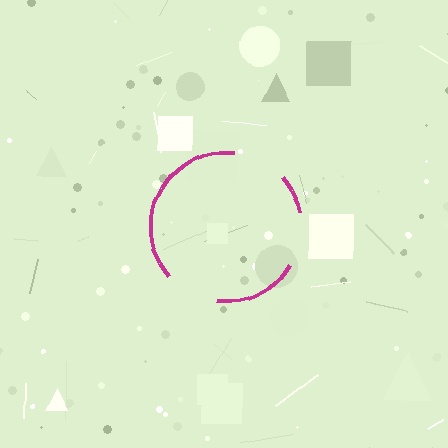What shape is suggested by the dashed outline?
The dashed outline suggests a circle.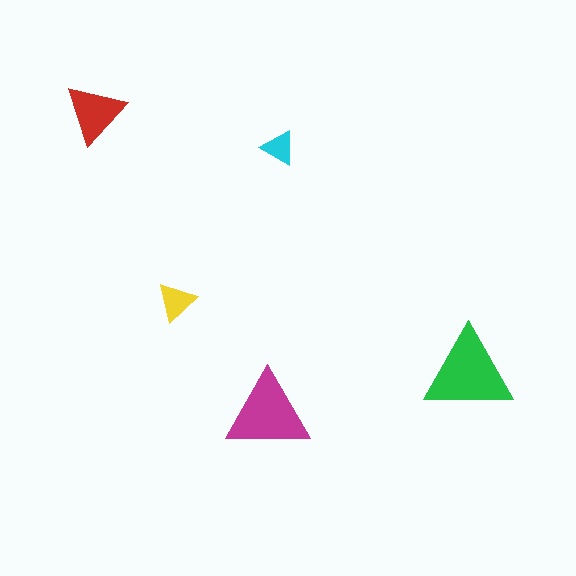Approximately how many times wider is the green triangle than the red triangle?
About 1.5 times wider.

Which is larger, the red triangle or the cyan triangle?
The red one.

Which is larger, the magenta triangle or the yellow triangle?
The magenta one.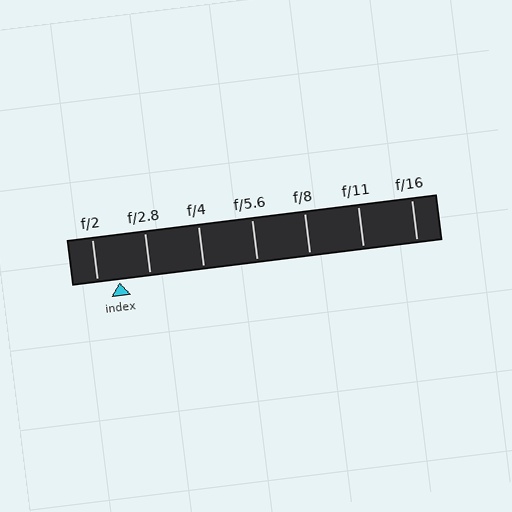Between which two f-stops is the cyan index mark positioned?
The index mark is between f/2 and f/2.8.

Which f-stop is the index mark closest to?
The index mark is closest to f/2.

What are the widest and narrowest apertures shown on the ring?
The widest aperture shown is f/2 and the narrowest is f/16.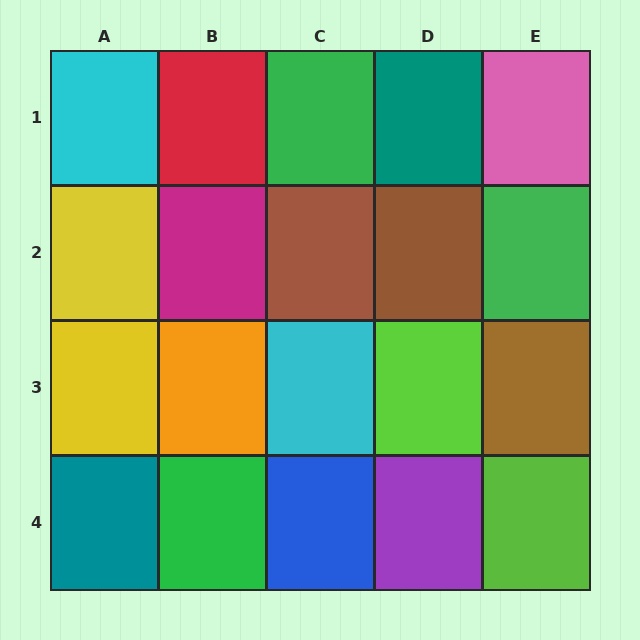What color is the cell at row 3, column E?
Brown.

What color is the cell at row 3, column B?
Orange.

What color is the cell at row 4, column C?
Blue.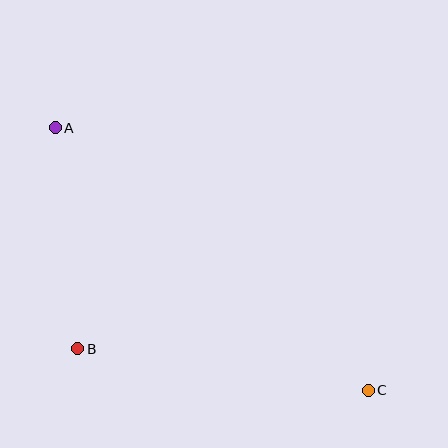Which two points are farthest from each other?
Points A and C are farthest from each other.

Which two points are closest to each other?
Points A and B are closest to each other.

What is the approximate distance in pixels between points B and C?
The distance between B and C is approximately 293 pixels.